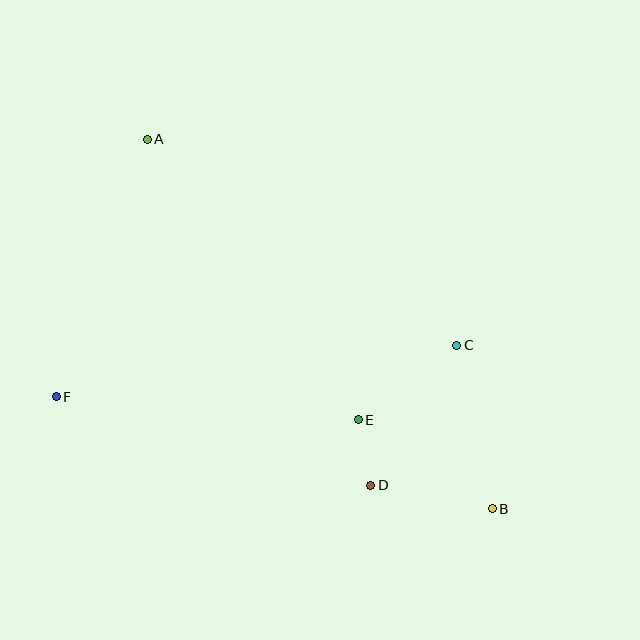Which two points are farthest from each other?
Points A and B are farthest from each other.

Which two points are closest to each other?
Points D and E are closest to each other.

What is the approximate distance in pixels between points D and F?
The distance between D and F is approximately 327 pixels.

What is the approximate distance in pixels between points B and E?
The distance between B and E is approximately 161 pixels.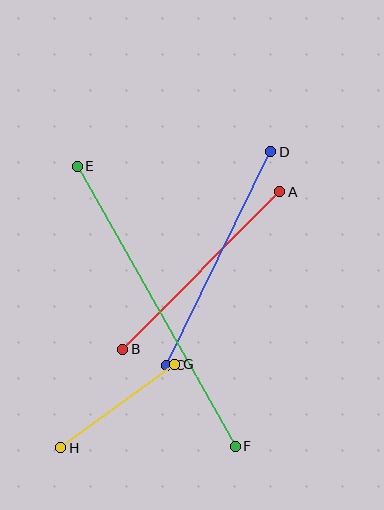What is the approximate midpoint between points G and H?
The midpoint is at approximately (118, 406) pixels.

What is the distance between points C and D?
The distance is approximately 238 pixels.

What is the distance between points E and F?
The distance is approximately 322 pixels.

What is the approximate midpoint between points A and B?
The midpoint is at approximately (201, 270) pixels.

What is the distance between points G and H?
The distance is approximately 141 pixels.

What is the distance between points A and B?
The distance is approximately 222 pixels.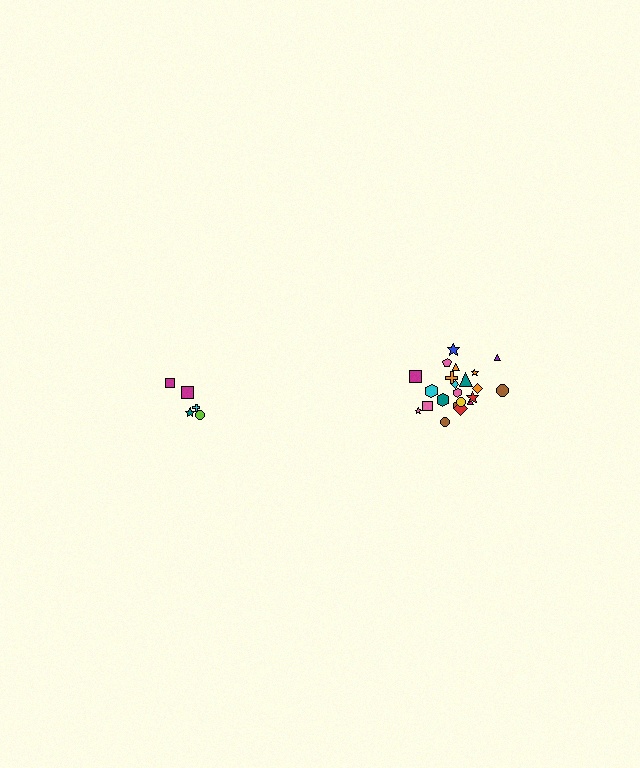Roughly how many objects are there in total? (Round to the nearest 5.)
Roughly 25 objects in total.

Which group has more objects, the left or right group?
The right group.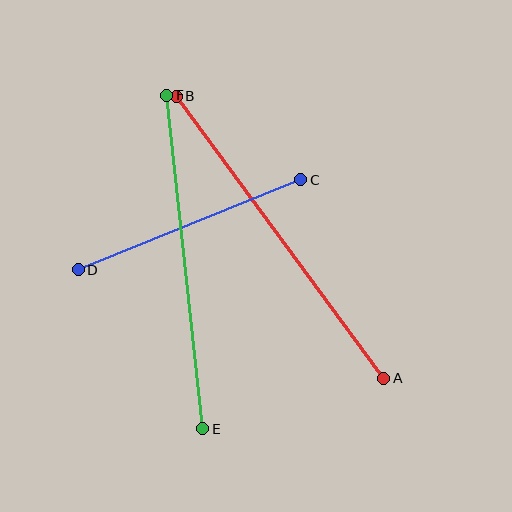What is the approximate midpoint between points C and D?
The midpoint is at approximately (189, 225) pixels.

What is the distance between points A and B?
The distance is approximately 350 pixels.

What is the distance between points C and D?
The distance is approximately 240 pixels.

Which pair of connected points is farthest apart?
Points A and B are farthest apart.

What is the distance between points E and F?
The distance is approximately 336 pixels.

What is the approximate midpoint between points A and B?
The midpoint is at approximately (280, 237) pixels.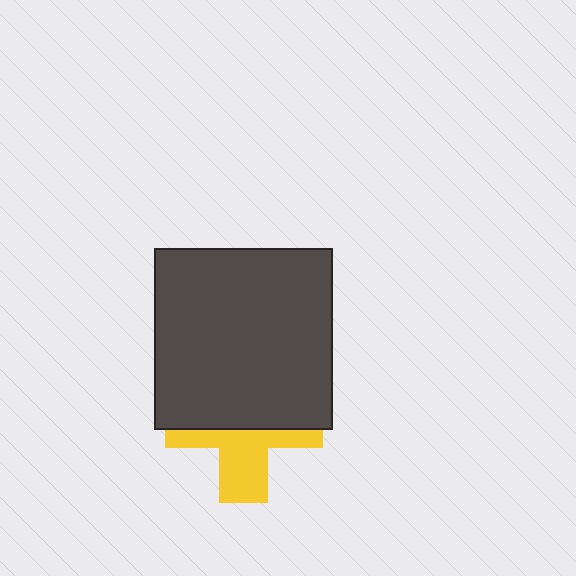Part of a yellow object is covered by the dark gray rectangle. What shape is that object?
It is a cross.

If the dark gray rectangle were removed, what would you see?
You would see the complete yellow cross.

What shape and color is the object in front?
The object in front is a dark gray rectangle.